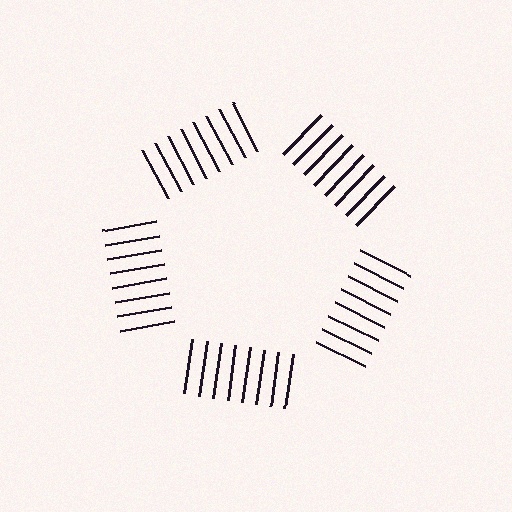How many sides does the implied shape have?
5 sides — the line-ends trace a pentagon.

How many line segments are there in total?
40 — 8 along each of the 5 edges.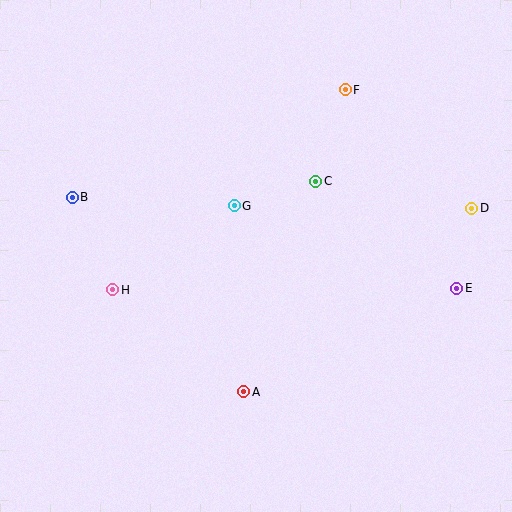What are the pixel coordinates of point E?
Point E is at (457, 288).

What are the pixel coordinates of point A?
Point A is at (244, 392).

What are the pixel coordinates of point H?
Point H is at (113, 290).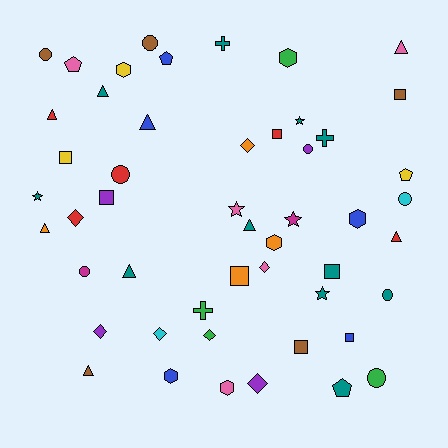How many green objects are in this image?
There are 4 green objects.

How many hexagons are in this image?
There are 6 hexagons.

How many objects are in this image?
There are 50 objects.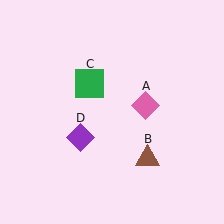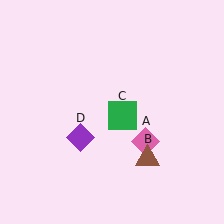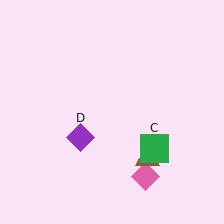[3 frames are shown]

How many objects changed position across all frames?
2 objects changed position: pink diamond (object A), green square (object C).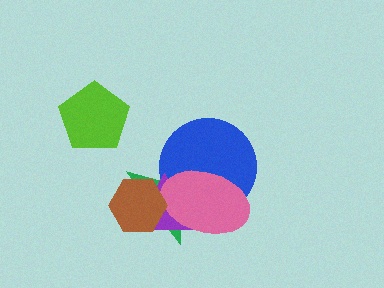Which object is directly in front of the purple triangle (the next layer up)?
The pink ellipse is directly in front of the purple triangle.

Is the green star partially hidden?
Yes, it is partially covered by another shape.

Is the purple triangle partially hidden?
Yes, it is partially covered by another shape.